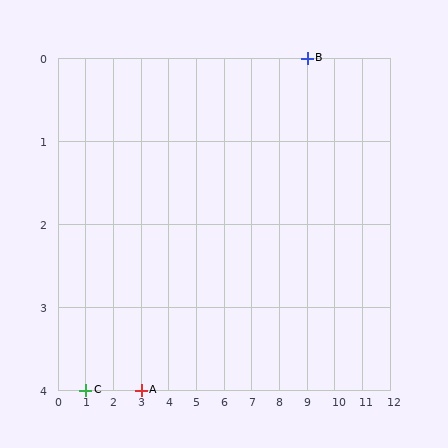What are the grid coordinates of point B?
Point B is at grid coordinates (9, 0).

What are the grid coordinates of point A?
Point A is at grid coordinates (3, 4).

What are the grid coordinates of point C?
Point C is at grid coordinates (1, 4).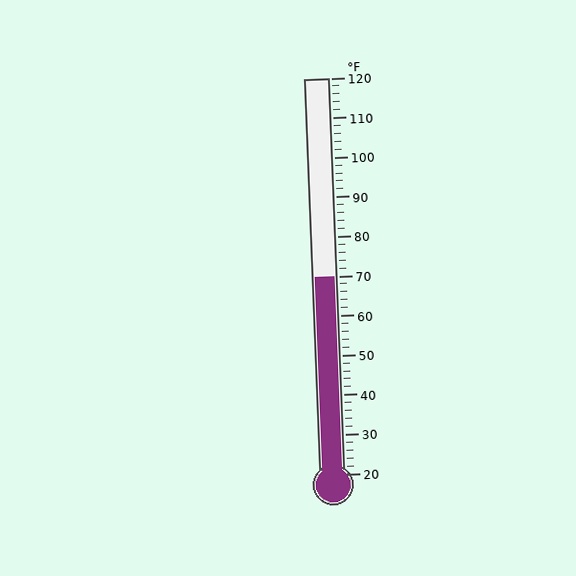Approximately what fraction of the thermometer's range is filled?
The thermometer is filled to approximately 50% of its range.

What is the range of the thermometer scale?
The thermometer scale ranges from 20°F to 120°F.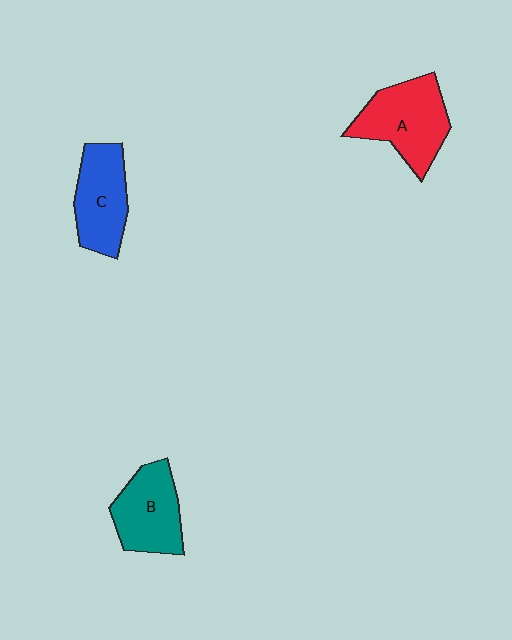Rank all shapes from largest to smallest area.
From largest to smallest: A (red), B (teal), C (blue).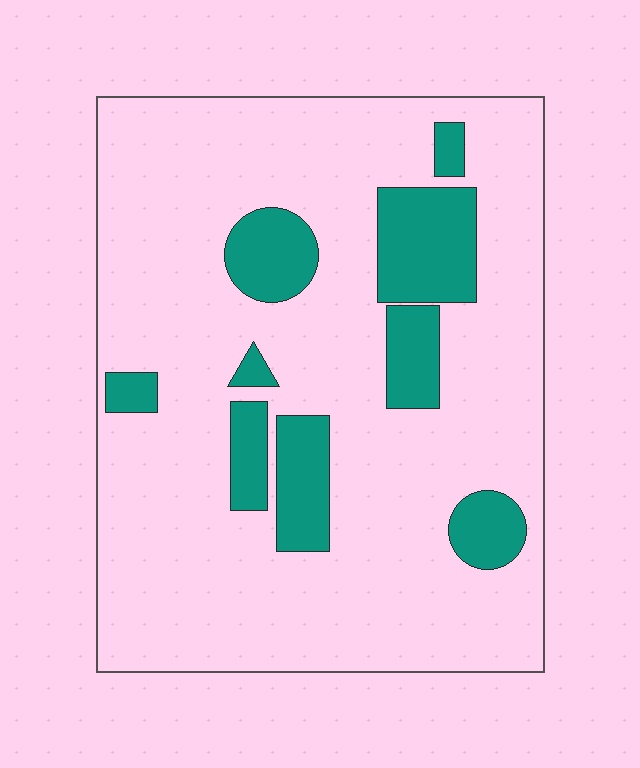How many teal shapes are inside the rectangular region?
9.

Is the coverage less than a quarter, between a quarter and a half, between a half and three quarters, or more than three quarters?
Less than a quarter.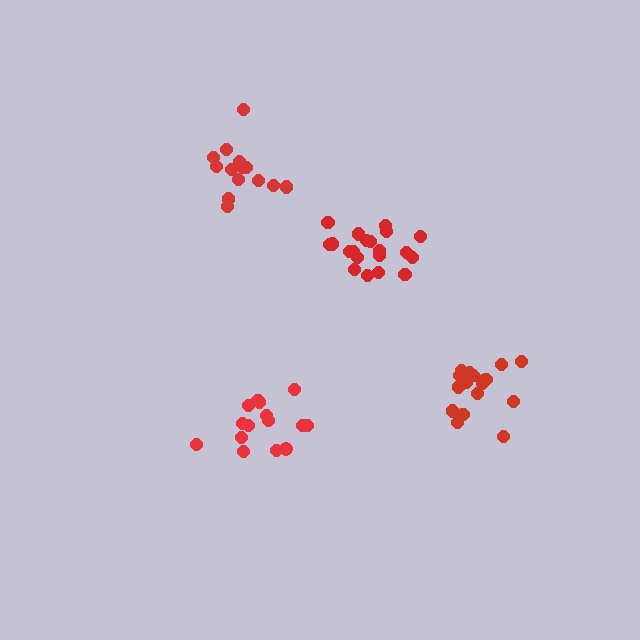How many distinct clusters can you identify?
There are 4 distinct clusters.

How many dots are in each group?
Group 1: 20 dots, Group 2: 15 dots, Group 3: 14 dots, Group 4: 18 dots (67 total).